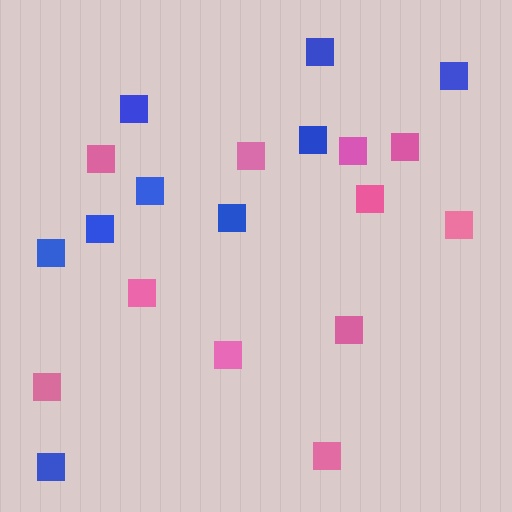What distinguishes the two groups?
There are 2 groups: one group of pink squares (11) and one group of blue squares (9).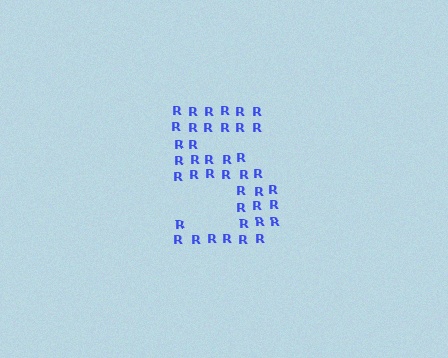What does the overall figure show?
The overall figure shows the digit 5.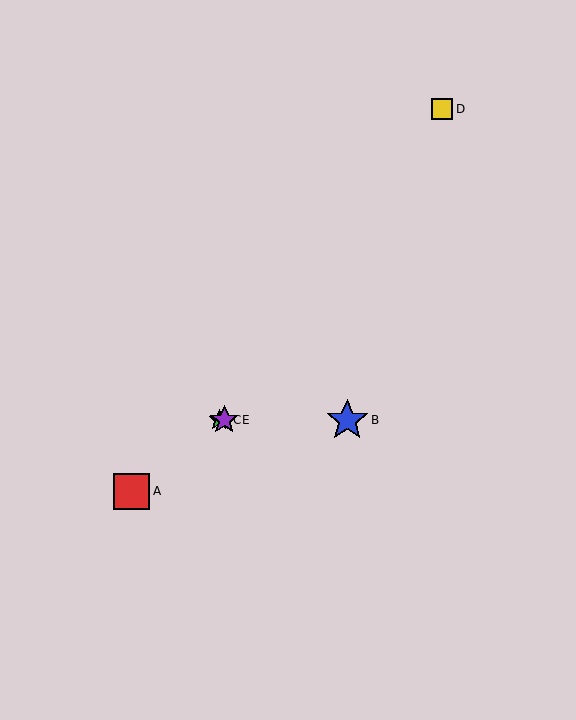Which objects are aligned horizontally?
Objects B, C, E are aligned horizontally.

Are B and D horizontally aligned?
No, B is at y≈420 and D is at y≈109.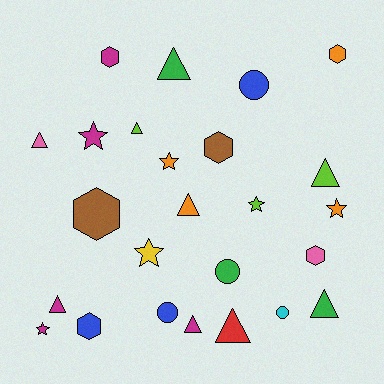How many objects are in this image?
There are 25 objects.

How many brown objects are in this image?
There are 2 brown objects.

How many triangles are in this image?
There are 9 triangles.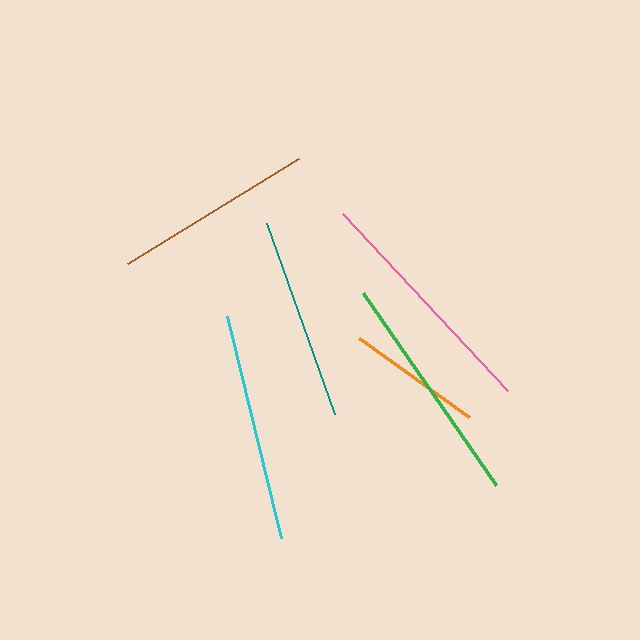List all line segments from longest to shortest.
From longest to shortest: pink, green, cyan, teal, brown, orange.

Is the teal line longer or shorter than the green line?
The green line is longer than the teal line.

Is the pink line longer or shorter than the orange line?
The pink line is longer than the orange line.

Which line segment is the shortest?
The orange line is the shortest at approximately 136 pixels.